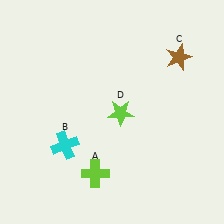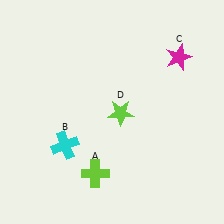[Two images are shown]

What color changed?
The star (C) changed from brown in Image 1 to magenta in Image 2.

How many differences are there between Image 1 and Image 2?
There is 1 difference between the two images.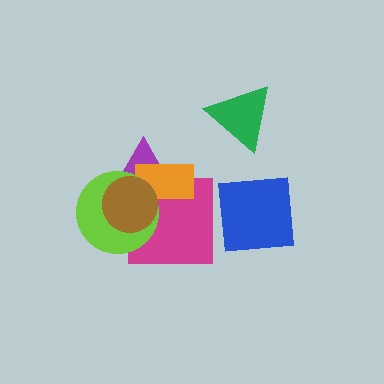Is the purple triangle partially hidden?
Yes, it is partially covered by another shape.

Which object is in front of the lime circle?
The brown circle is in front of the lime circle.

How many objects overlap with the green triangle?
0 objects overlap with the green triangle.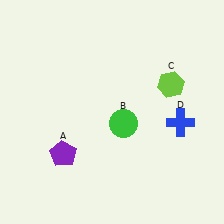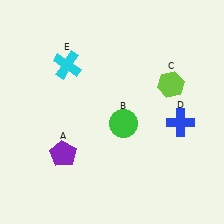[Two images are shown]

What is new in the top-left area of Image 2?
A cyan cross (E) was added in the top-left area of Image 2.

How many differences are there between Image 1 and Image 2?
There is 1 difference between the two images.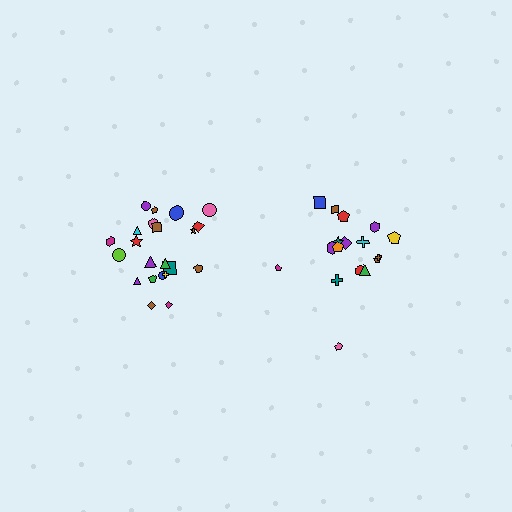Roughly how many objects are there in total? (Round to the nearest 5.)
Roughly 40 objects in total.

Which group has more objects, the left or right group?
The left group.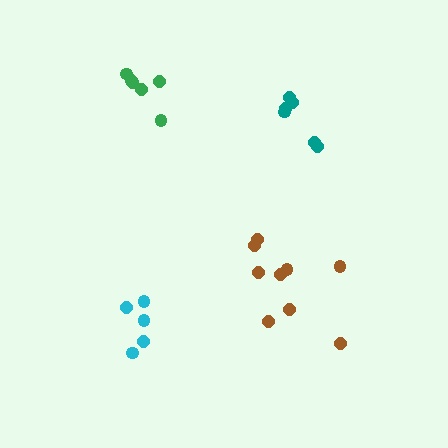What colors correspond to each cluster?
The clusters are colored: teal, cyan, green, brown.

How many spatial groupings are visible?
There are 4 spatial groupings.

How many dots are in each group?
Group 1: 6 dots, Group 2: 5 dots, Group 3: 6 dots, Group 4: 9 dots (26 total).